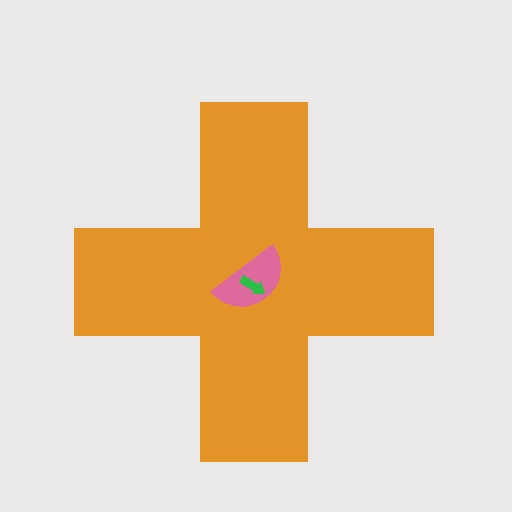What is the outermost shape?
The orange cross.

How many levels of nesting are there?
3.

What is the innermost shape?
The green arrow.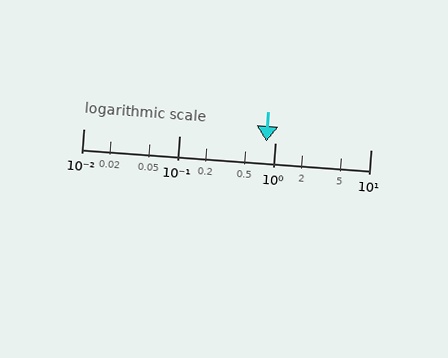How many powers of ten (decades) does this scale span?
The scale spans 3 decades, from 0.01 to 10.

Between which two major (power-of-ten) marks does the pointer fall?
The pointer is between 0.1 and 1.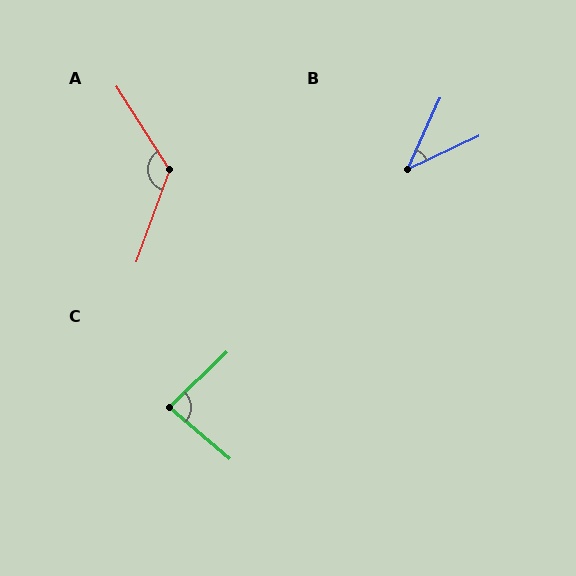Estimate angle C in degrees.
Approximately 85 degrees.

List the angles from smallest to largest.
B (41°), C (85°), A (128°).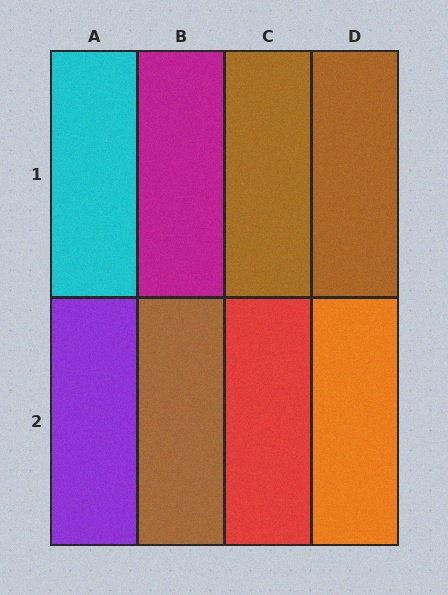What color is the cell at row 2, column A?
Purple.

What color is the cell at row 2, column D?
Orange.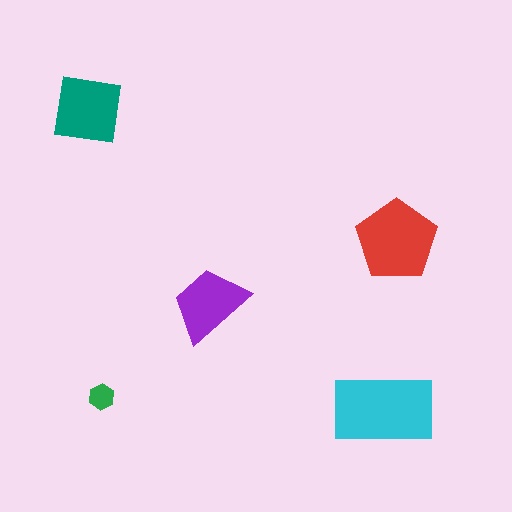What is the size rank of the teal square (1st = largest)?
3rd.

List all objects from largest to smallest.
The cyan rectangle, the red pentagon, the teal square, the purple trapezoid, the green hexagon.